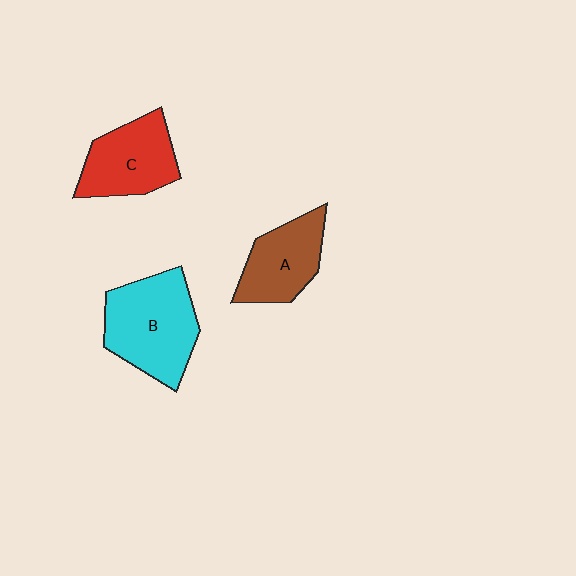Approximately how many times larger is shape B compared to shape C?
Approximately 1.3 times.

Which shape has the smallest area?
Shape A (brown).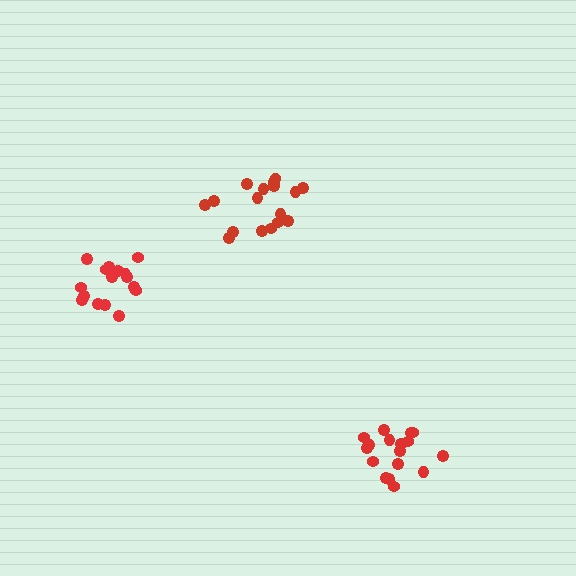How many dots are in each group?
Group 1: 17 dots, Group 2: 17 dots, Group 3: 18 dots (52 total).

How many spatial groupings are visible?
There are 3 spatial groupings.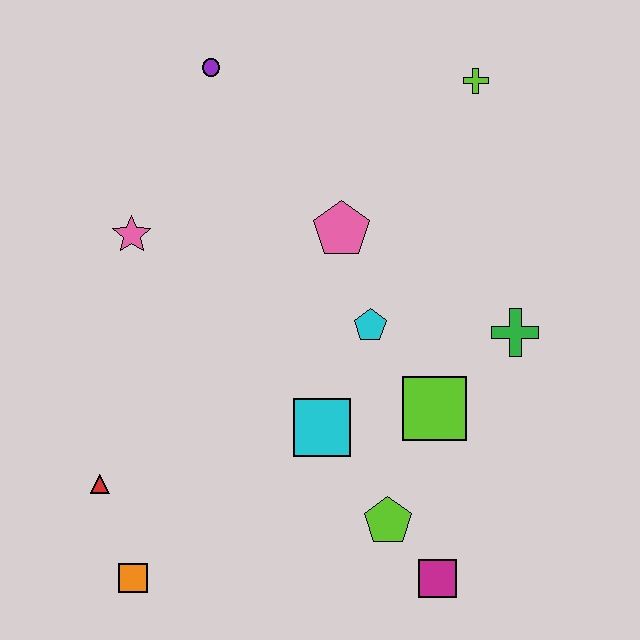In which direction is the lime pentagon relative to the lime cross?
The lime pentagon is below the lime cross.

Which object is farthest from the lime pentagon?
The purple circle is farthest from the lime pentagon.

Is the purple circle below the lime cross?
No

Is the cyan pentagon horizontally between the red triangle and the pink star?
No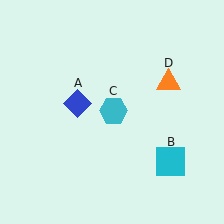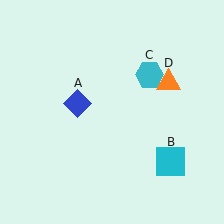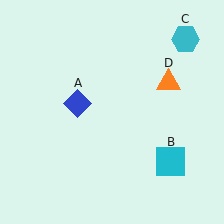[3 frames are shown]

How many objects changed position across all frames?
1 object changed position: cyan hexagon (object C).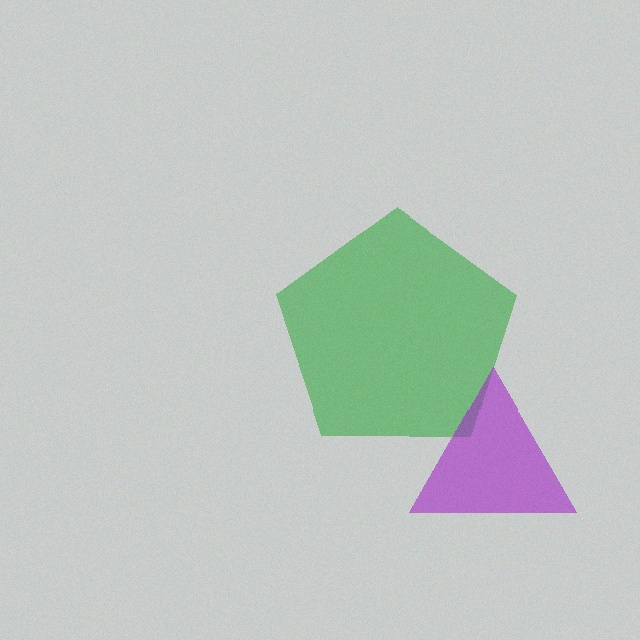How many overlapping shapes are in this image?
There are 2 overlapping shapes in the image.